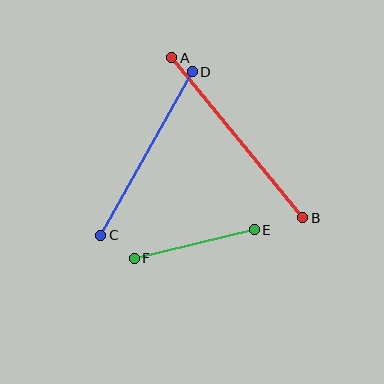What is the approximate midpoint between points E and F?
The midpoint is at approximately (194, 244) pixels.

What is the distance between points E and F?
The distance is approximately 123 pixels.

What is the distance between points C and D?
The distance is approximately 188 pixels.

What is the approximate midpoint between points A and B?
The midpoint is at approximately (237, 138) pixels.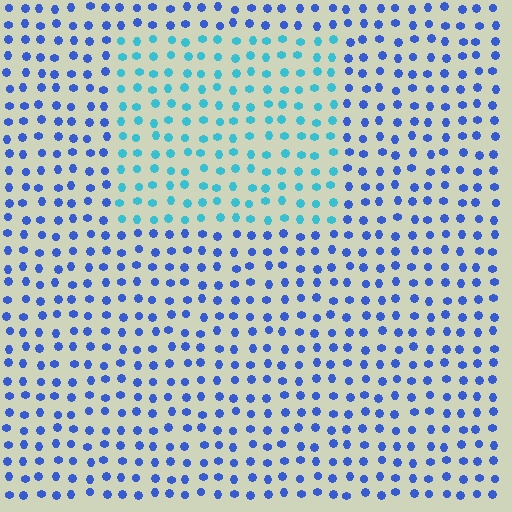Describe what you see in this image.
The image is filled with small blue elements in a uniform arrangement. A rectangle-shaped region is visible where the elements are tinted to a slightly different hue, forming a subtle color boundary.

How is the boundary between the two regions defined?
The boundary is defined purely by a slight shift in hue (about 40 degrees). Spacing, size, and orientation are identical on both sides.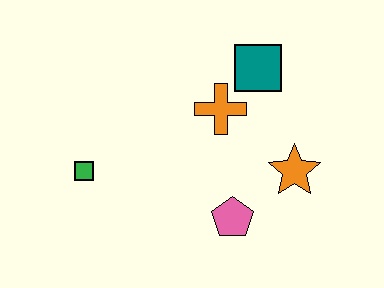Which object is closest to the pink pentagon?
The orange star is closest to the pink pentagon.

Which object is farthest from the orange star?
The green square is farthest from the orange star.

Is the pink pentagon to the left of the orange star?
Yes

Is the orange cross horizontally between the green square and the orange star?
Yes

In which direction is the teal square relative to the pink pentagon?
The teal square is above the pink pentagon.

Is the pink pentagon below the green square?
Yes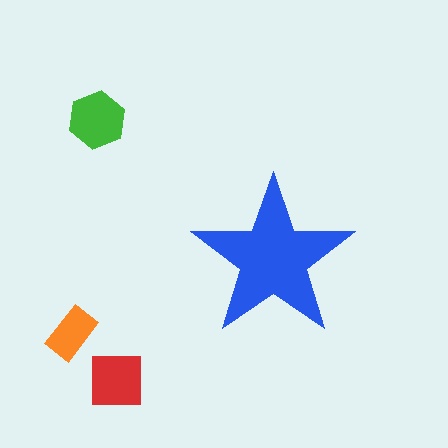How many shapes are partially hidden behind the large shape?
0 shapes are partially hidden.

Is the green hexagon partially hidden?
No, the green hexagon is fully visible.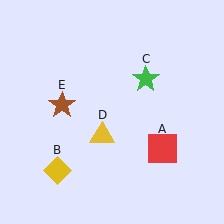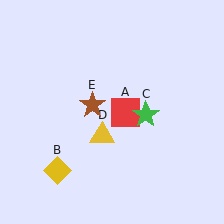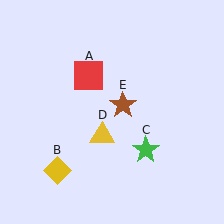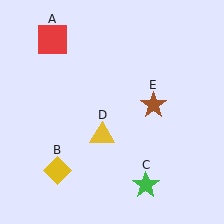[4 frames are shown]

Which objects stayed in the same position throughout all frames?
Yellow diamond (object B) and yellow triangle (object D) remained stationary.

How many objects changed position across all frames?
3 objects changed position: red square (object A), green star (object C), brown star (object E).